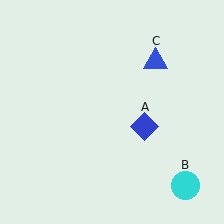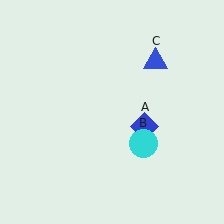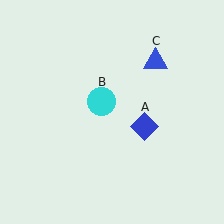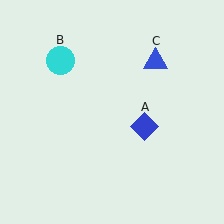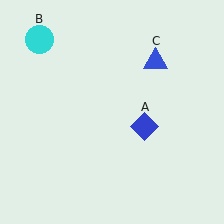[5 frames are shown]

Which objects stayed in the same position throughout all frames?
Blue diamond (object A) and blue triangle (object C) remained stationary.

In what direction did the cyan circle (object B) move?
The cyan circle (object B) moved up and to the left.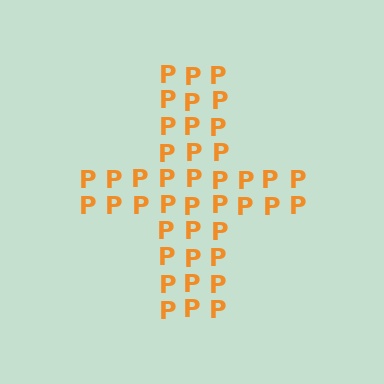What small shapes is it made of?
It is made of small letter P's.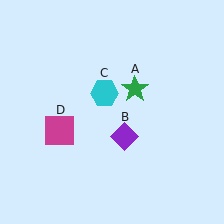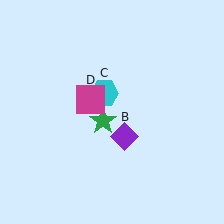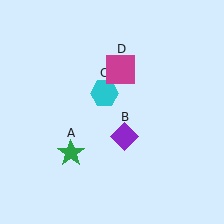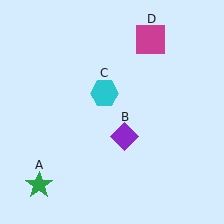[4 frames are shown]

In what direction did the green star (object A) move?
The green star (object A) moved down and to the left.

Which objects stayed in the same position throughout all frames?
Purple diamond (object B) and cyan hexagon (object C) remained stationary.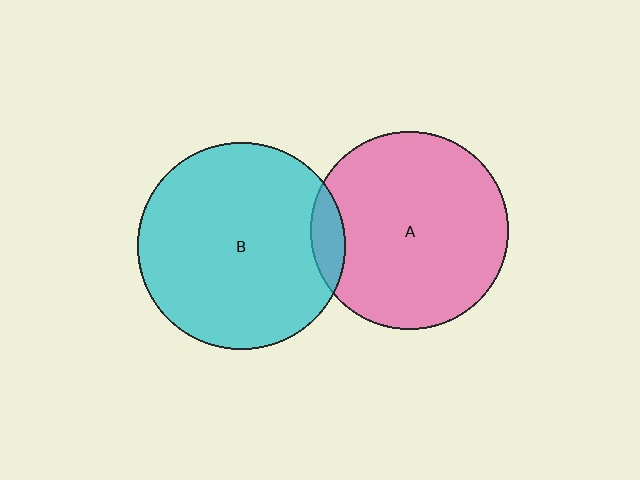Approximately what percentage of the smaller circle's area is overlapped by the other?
Approximately 10%.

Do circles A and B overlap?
Yes.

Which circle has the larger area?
Circle B (cyan).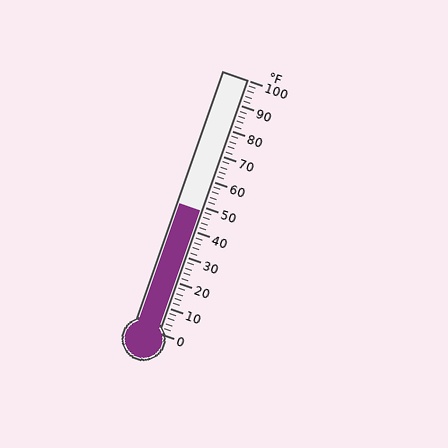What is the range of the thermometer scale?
The thermometer scale ranges from 0°F to 100°F.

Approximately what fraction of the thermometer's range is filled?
The thermometer is filled to approximately 50% of its range.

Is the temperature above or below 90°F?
The temperature is below 90°F.